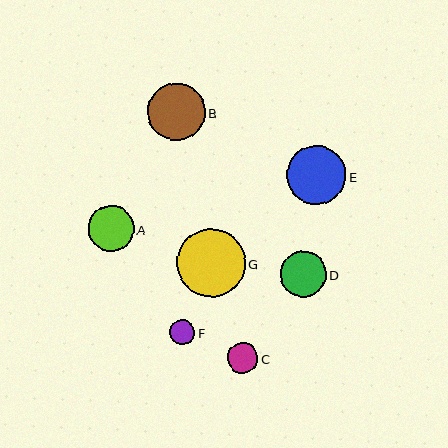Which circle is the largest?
Circle G is the largest with a size of approximately 68 pixels.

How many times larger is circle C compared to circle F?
Circle C is approximately 1.2 times the size of circle F.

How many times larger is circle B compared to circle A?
Circle B is approximately 1.3 times the size of circle A.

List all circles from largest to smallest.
From largest to smallest: G, E, B, D, A, C, F.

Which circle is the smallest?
Circle F is the smallest with a size of approximately 25 pixels.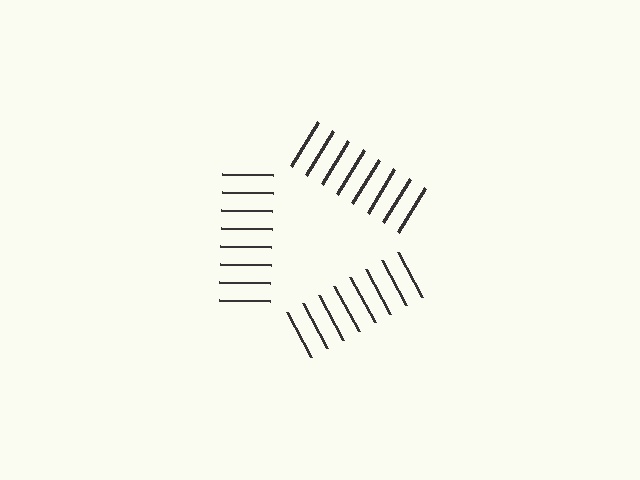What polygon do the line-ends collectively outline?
An illusory triangle — the line segments terminate on its edges but no continuous stroke is drawn.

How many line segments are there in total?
24 — 8 along each of the 3 edges.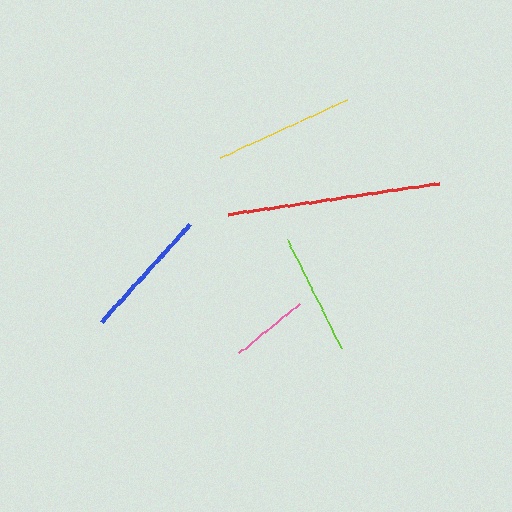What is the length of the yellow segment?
The yellow segment is approximately 139 pixels long.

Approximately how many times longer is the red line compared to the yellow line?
The red line is approximately 1.5 times the length of the yellow line.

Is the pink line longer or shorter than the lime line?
The lime line is longer than the pink line.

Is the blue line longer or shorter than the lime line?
The blue line is longer than the lime line.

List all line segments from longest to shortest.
From longest to shortest: red, yellow, blue, lime, pink.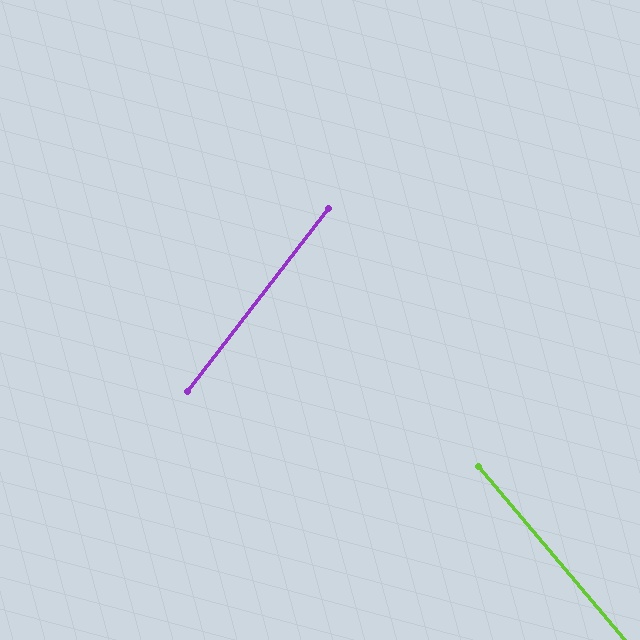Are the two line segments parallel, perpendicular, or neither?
Neither parallel nor perpendicular — they differ by about 78°.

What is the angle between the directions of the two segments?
Approximately 78 degrees.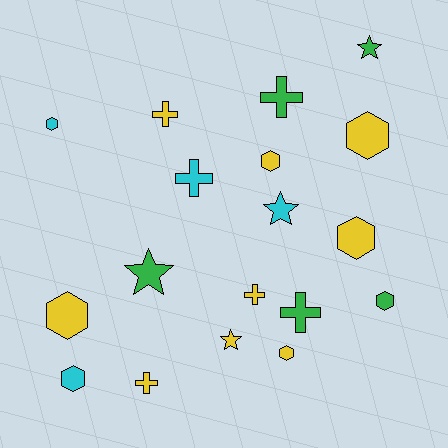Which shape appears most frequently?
Hexagon, with 8 objects.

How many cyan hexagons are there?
There are 2 cyan hexagons.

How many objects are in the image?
There are 18 objects.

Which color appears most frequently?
Yellow, with 9 objects.